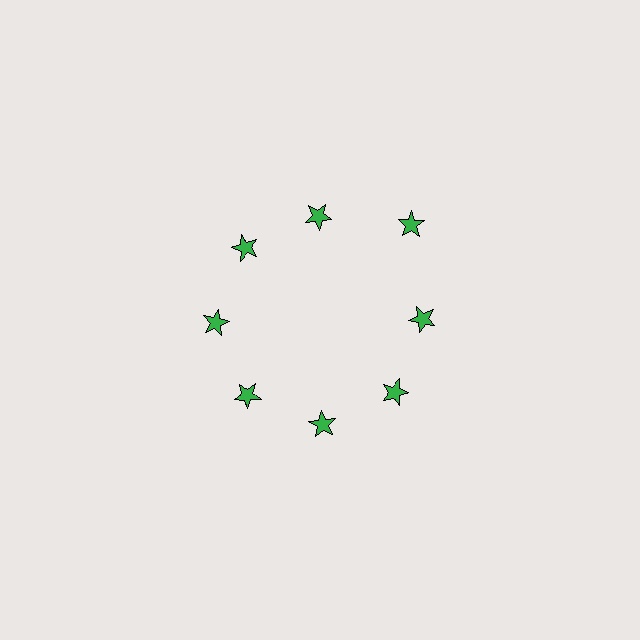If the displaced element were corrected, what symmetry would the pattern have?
It would have 8-fold rotational symmetry — the pattern would map onto itself every 45 degrees.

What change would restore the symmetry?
The symmetry would be restored by moving it inward, back onto the ring so that all 8 stars sit at equal angles and equal distance from the center.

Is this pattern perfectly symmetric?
No. The 8 green stars are arranged in a ring, but one element near the 2 o'clock position is pushed outward from the center, breaking the 8-fold rotational symmetry.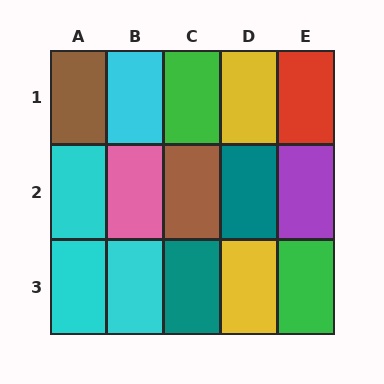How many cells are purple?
1 cell is purple.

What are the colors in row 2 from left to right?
Cyan, pink, brown, teal, purple.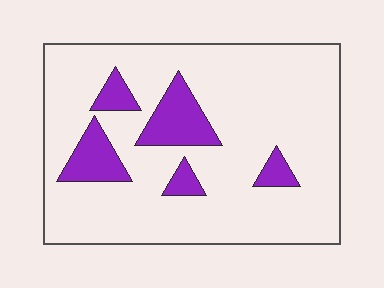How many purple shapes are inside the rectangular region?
5.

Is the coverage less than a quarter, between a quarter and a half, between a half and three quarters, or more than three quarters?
Less than a quarter.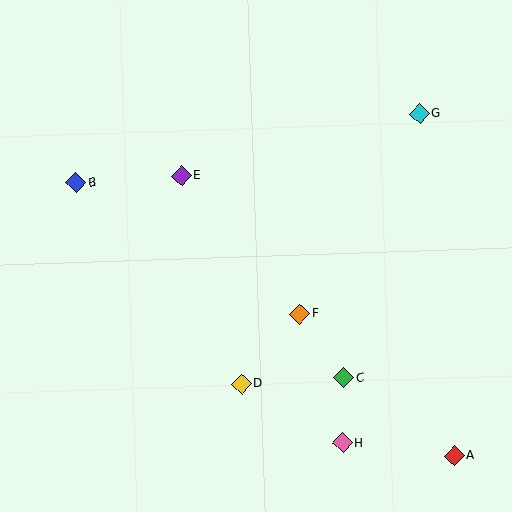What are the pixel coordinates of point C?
Point C is at (344, 378).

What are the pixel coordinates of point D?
Point D is at (242, 384).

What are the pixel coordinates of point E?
Point E is at (181, 176).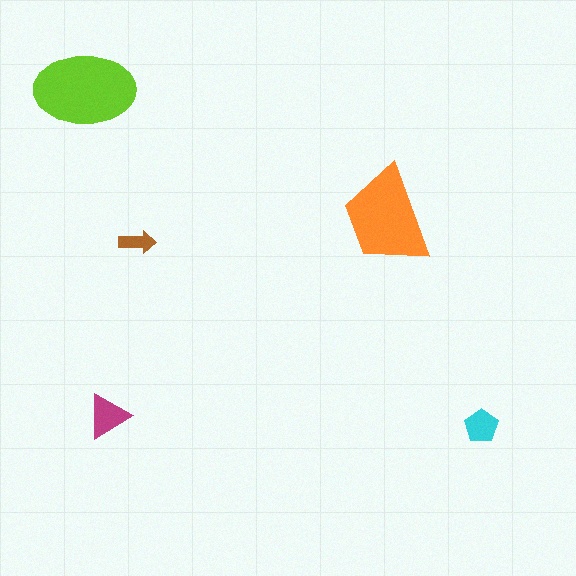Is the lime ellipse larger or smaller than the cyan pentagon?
Larger.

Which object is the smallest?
The brown arrow.